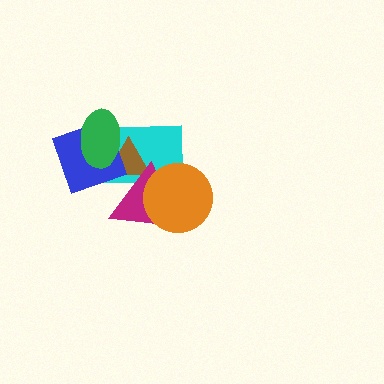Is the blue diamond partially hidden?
Yes, it is partially covered by another shape.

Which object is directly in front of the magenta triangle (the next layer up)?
The orange circle is directly in front of the magenta triangle.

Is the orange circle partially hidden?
No, no other shape covers it.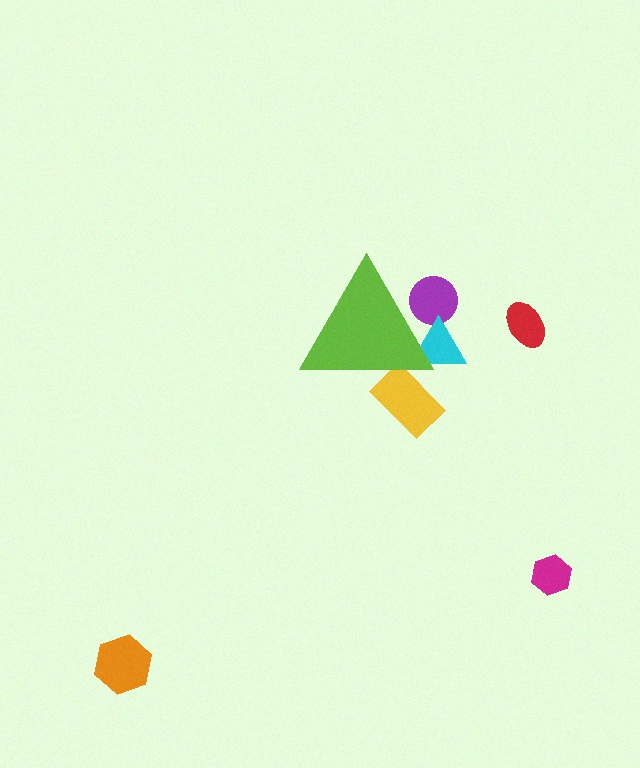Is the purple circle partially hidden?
Yes, the purple circle is partially hidden behind the lime triangle.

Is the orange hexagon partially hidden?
No, the orange hexagon is fully visible.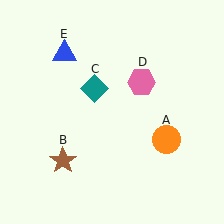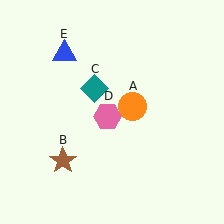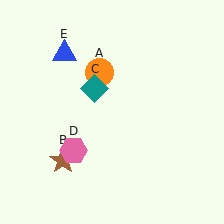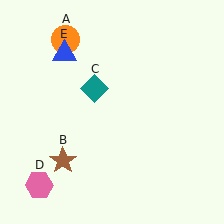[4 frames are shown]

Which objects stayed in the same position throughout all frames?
Brown star (object B) and teal diamond (object C) and blue triangle (object E) remained stationary.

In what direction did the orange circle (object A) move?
The orange circle (object A) moved up and to the left.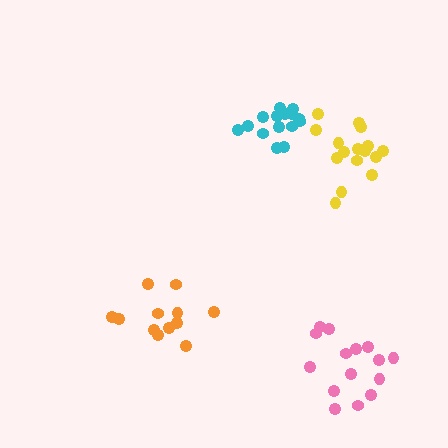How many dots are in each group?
Group 1: 15 dots, Group 2: 16 dots, Group 3: 15 dots, Group 4: 13 dots (59 total).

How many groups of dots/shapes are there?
There are 4 groups.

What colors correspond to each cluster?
The clusters are colored: cyan, yellow, pink, orange.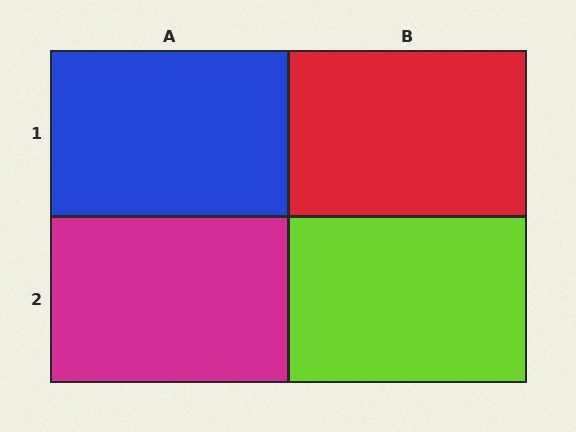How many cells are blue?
1 cell is blue.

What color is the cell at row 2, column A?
Magenta.